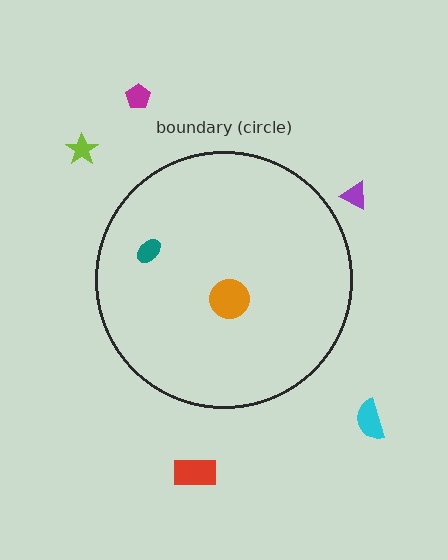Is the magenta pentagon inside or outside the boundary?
Outside.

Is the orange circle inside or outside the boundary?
Inside.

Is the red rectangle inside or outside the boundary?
Outside.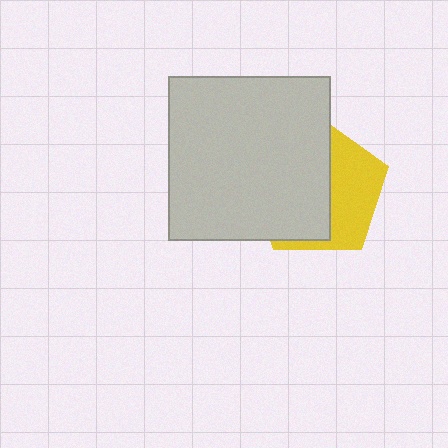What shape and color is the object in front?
The object in front is a light gray rectangle.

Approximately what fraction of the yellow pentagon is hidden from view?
Roughly 60% of the yellow pentagon is hidden behind the light gray rectangle.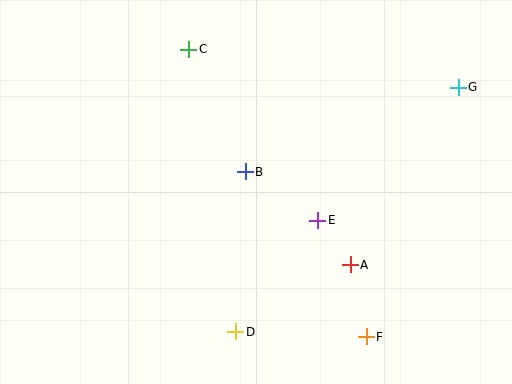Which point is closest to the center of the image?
Point B at (245, 172) is closest to the center.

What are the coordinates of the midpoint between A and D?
The midpoint between A and D is at (293, 298).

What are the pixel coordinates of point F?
Point F is at (366, 337).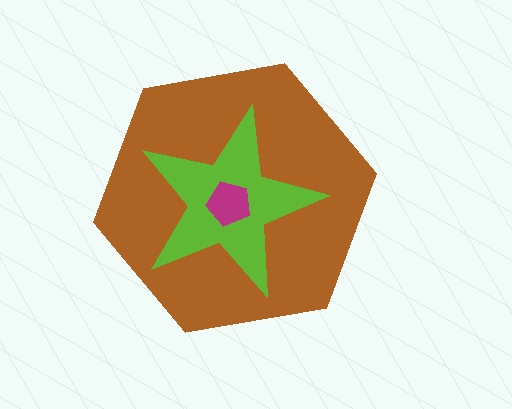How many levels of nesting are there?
3.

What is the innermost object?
The magenta pentagon.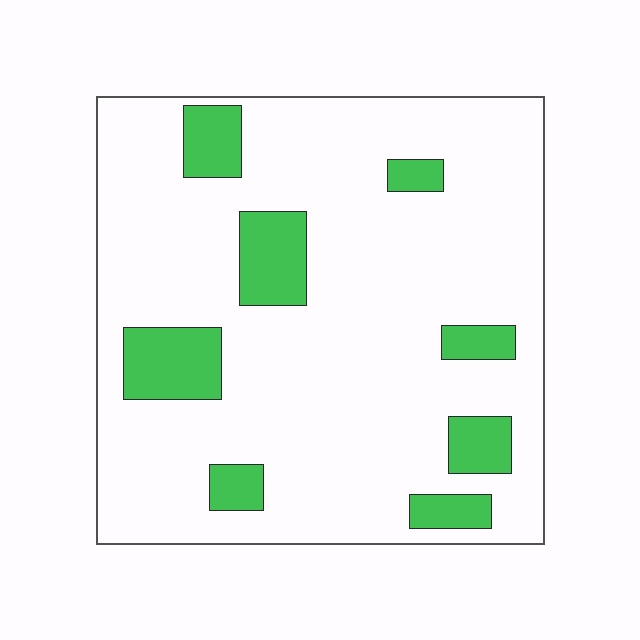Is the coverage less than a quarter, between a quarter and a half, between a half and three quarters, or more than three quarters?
Less than a quarter.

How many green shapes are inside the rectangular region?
8.